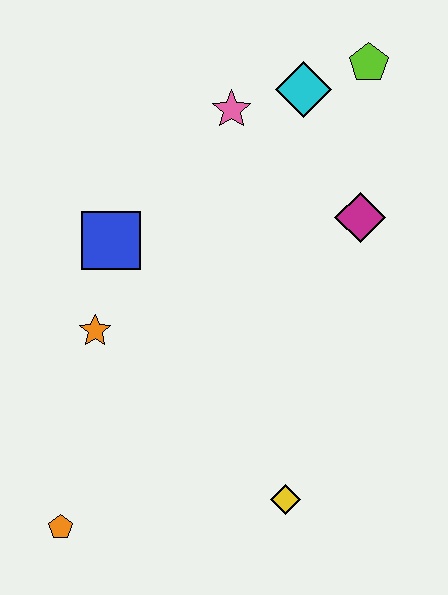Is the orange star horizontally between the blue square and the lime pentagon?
No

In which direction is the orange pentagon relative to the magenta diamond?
The orange pentagon is below the magenta diamond.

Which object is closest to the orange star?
The blue square is closest to the orange star.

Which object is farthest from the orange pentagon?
The lime pentagon is farthest from the orange pentagon.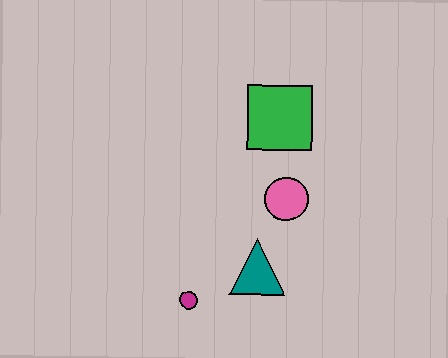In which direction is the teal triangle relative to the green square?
The teal triangle is below the green square.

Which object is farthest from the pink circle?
The magenta circle is farthest from the pink circle.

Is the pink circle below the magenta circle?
No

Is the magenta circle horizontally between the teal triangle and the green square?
No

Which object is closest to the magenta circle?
The teal triangle is closest to the magenta circle.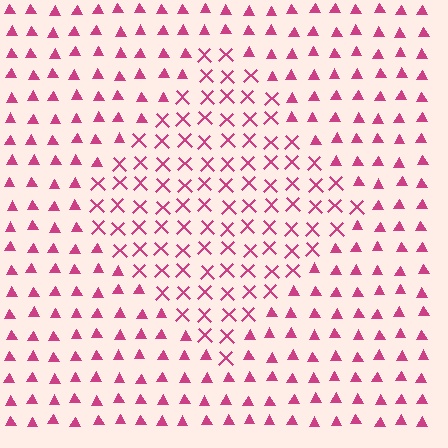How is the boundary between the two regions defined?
The boundary is defined by a change in element shape: X marks inside vs. triangles outside. All elements share the same color and spacing.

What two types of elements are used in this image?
The image uses X marks inside the diamond region and triangles outside it.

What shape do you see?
I see a diamond.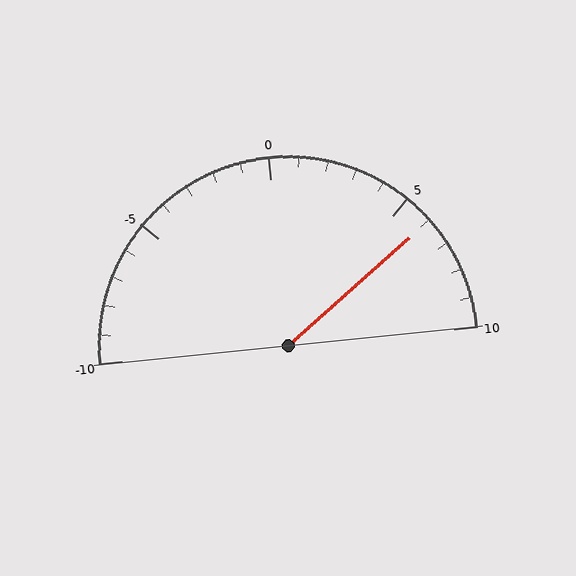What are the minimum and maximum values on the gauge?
The gauge ranges from -10 to 10.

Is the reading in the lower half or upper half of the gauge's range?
The reading is in the upper half of the range (-10 to 10).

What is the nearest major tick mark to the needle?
The nearest major tick mark is 5.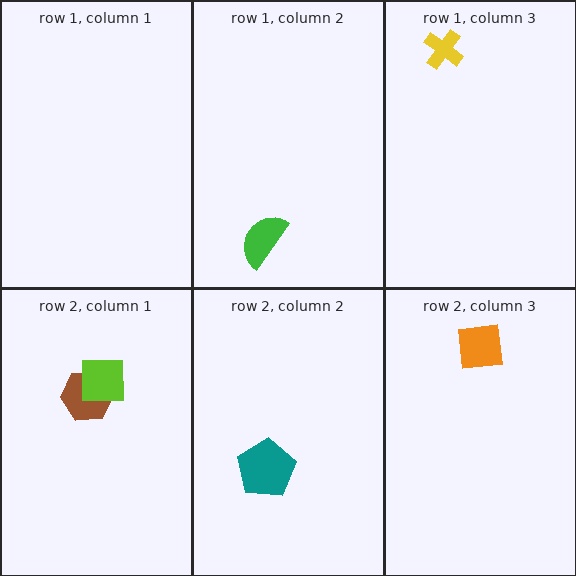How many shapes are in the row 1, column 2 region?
1.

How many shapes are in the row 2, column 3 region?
1.